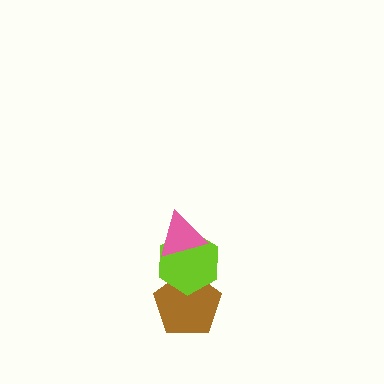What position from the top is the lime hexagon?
The lime hexagon is 2nd from the top.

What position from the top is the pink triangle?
The pink triangle is 1st from the top.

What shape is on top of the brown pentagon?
The lime hexagon is on top of the brown pentagon.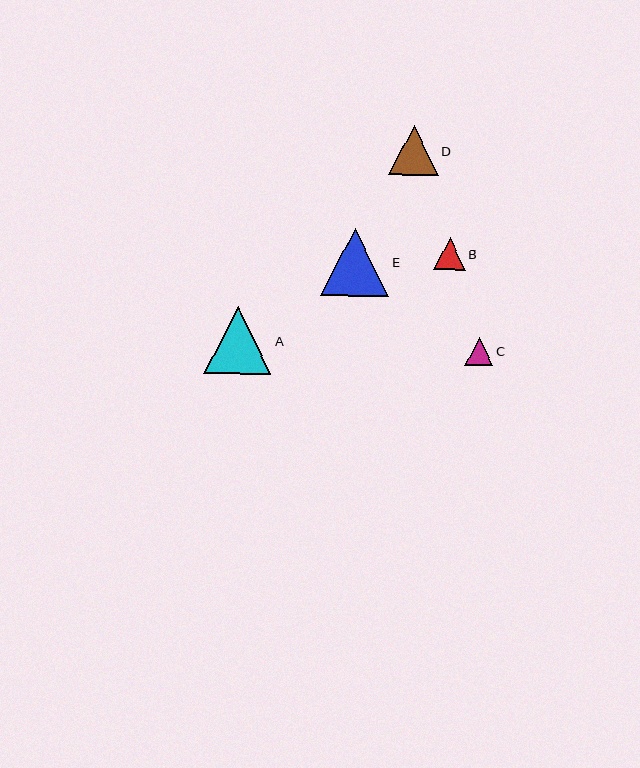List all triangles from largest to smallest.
From largest to smallest: E, A, D, B, C.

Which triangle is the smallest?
Triangle C is the smallest with a size of approximately 28 pixels.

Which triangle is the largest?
Triangle E is the largest with a size of approximately 68 pixels.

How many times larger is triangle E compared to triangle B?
Triangle E is approximately 2.1 times the size of triangle B.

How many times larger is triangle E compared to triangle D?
Triangle E is approximately 1.4 times the size of triangle D.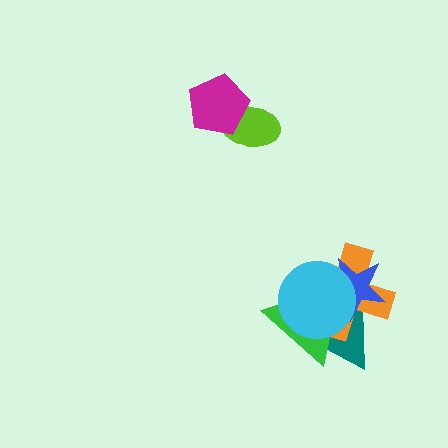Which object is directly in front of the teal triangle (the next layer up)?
The orange cross is directly in front of the teal triangle.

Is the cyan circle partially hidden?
No, no other shape covers it.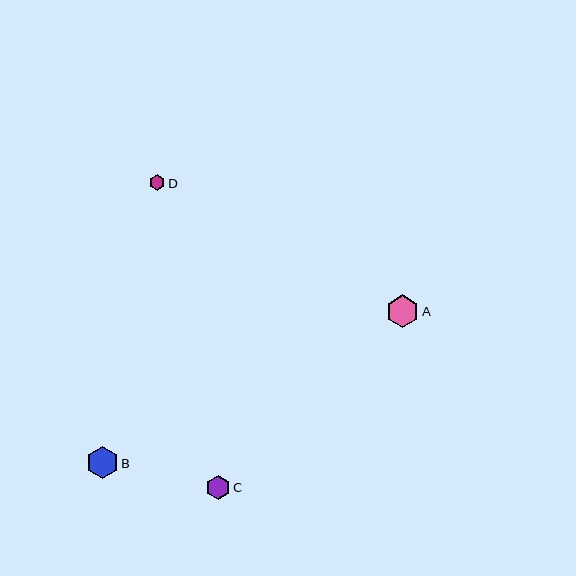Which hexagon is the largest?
Hexagon A is the largest with a size of approximately 33 pixels.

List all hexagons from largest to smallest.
From largest to smallest: A, B, C, D.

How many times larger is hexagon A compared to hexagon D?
Hexagon A is approximately 2.1 times the size of hexagon D.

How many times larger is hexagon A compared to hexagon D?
Hexagon A is approximately 2.1 times the size of hexagon D.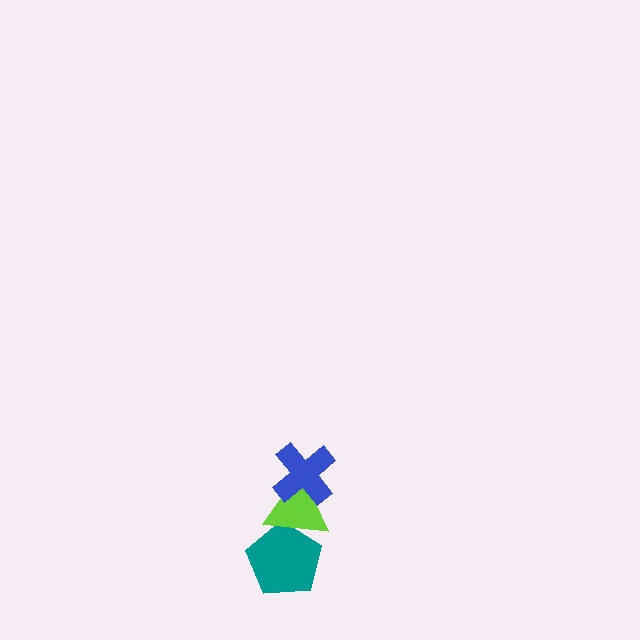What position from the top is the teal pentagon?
The teal pentagon is 3rd from the top.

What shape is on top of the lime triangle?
The blue cross is on top of the lime triangle.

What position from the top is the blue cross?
The blue cross is 1st from the top.